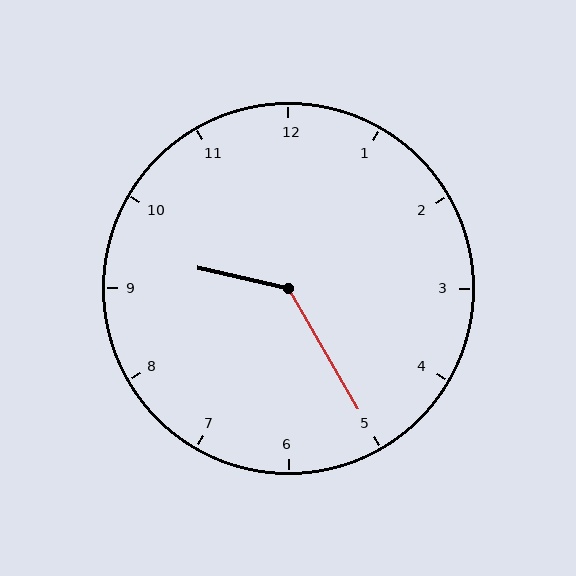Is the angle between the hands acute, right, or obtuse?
It is obtuse.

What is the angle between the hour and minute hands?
Approximately 132 degrees.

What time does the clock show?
9:25.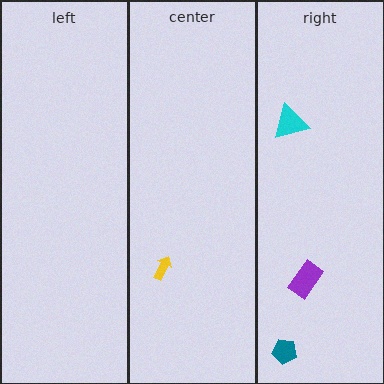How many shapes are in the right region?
3.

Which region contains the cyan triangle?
The right region.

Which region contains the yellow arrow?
The center region.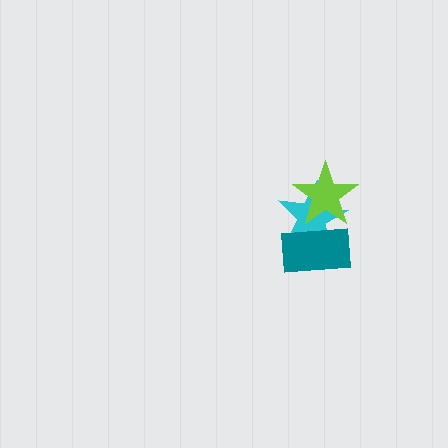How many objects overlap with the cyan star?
2 objects overlap with the cyan star.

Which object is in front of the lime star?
The teal rectangle is in front of the lime star.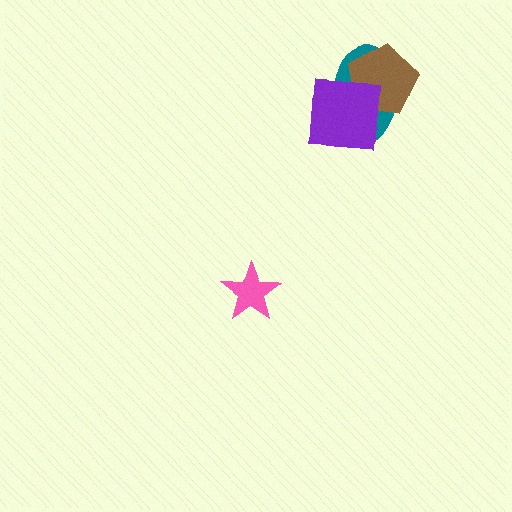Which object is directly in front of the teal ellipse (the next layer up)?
The brown pentagon is directly in front of the teal ellipse.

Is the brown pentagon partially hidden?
Yes, it is partially covered by another shape.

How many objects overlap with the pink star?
0 objects overlap with the pink star.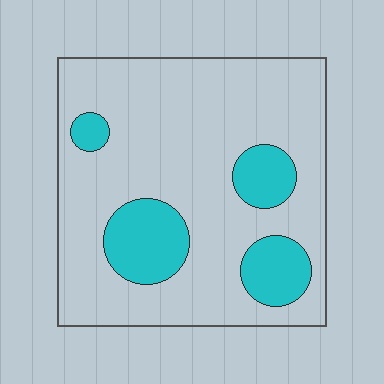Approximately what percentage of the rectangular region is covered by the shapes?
Approximately 20%.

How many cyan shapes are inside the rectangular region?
4.